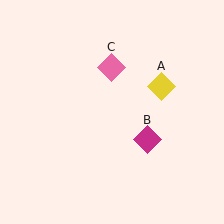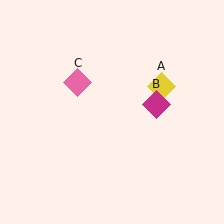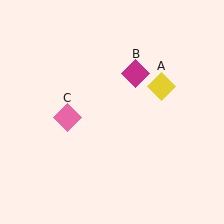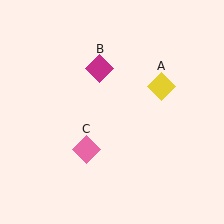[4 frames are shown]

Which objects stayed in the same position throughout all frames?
Yellow diamond (object A) remained stationary.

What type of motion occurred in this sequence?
The magenta diamond (object B), pink diamond (object C) rotated counterclockwise around the center of the scene.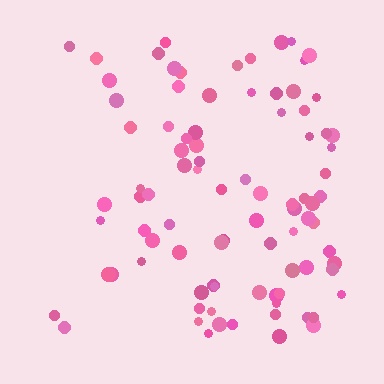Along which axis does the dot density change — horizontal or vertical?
Horizontal.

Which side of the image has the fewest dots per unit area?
The left.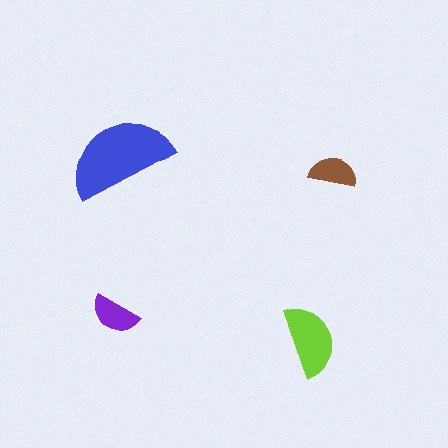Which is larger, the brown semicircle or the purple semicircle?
The purple one.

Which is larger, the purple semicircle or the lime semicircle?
The lime one.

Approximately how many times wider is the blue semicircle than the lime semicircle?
About 1.5 times wider.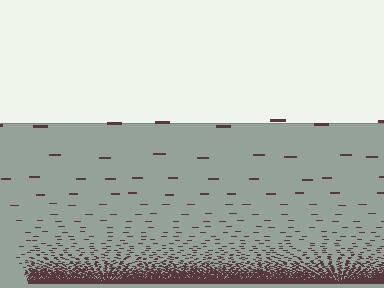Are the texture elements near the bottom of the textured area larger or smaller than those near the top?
Smaller. The gradient is inverted — elements near the bottom are smaller and denser.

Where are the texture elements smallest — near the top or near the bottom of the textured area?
Near the bottom.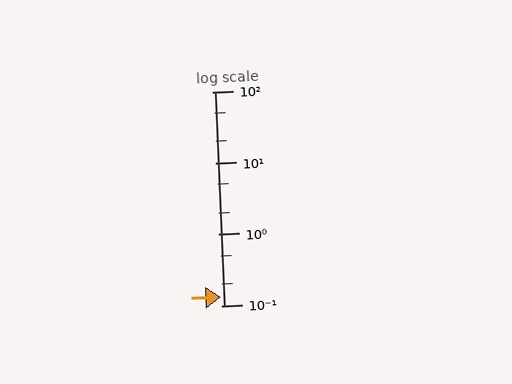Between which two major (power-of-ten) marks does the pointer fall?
The pointer is between 0.1 and 1.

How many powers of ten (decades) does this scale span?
The scale spans 3 decades, from 0.1 to 100.